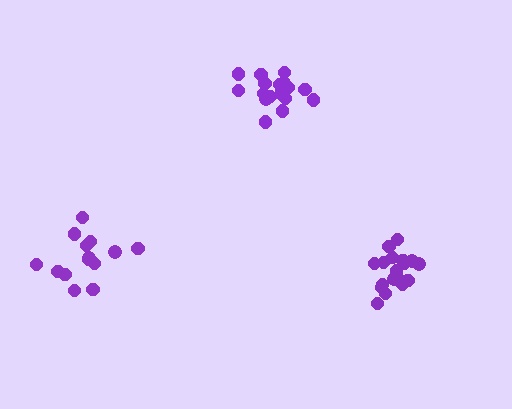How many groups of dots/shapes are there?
There are 3 groups.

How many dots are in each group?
Group 1: 14 dots, Group 2: 18 dots, Group 3: 19 dots (51 total).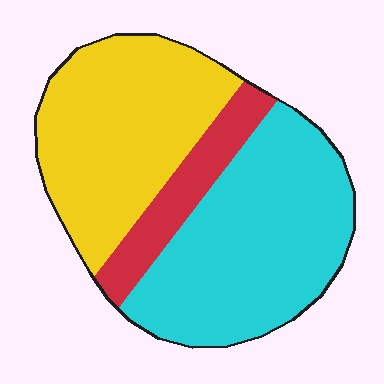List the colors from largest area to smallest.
From largest to smallest: cyan, yellow, red.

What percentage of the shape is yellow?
Yellow covers around 40% of the shape.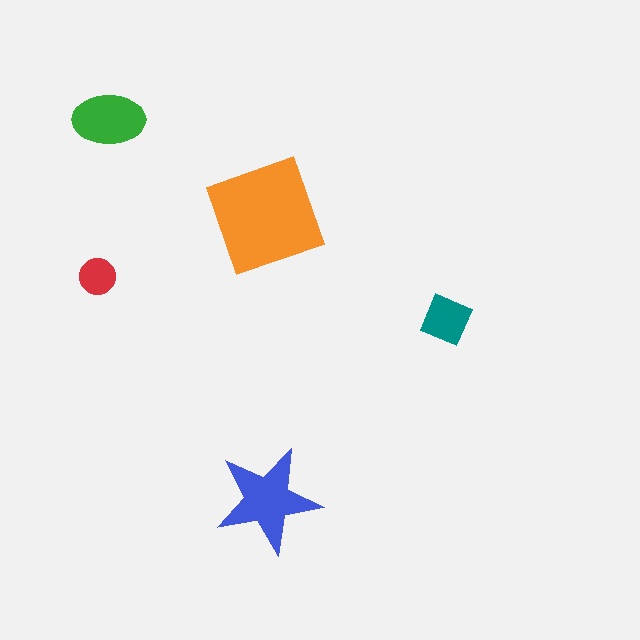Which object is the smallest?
The red circle.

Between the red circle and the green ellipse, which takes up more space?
The green ellipse.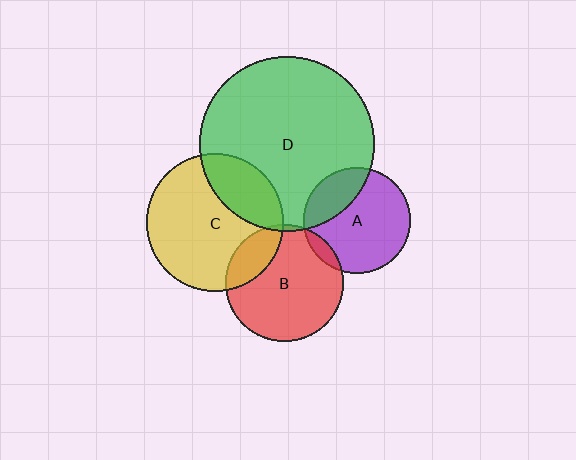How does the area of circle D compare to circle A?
Approximately 2.7 times.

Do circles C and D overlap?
Yes.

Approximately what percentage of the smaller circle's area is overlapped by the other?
Approximately 25%.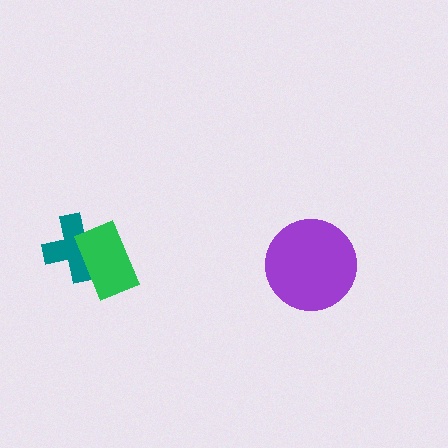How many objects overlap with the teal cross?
1 object overlaps with the teal cross.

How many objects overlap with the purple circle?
0 objects overlap with the purple circle.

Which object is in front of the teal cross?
The green rectangle is in front of the teal cross.